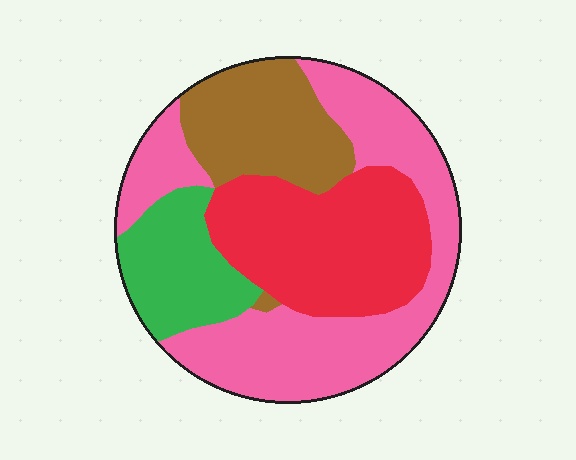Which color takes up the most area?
Pink, at roughly 40%.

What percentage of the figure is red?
Red covers about 30% of the figure.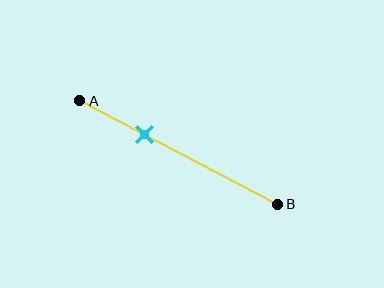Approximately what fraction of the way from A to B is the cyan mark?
The cyan mark is approximately 35% of the way from A to B.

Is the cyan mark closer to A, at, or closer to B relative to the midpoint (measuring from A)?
The cyan mark is closer to point A than the midpoint of segment AB.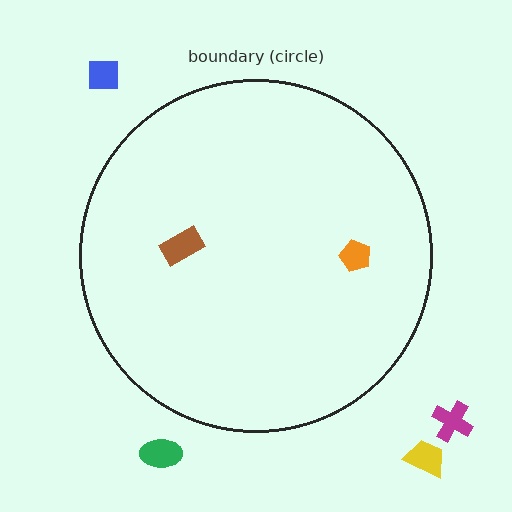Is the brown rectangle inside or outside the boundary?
Inside.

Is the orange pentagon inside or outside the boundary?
Inside.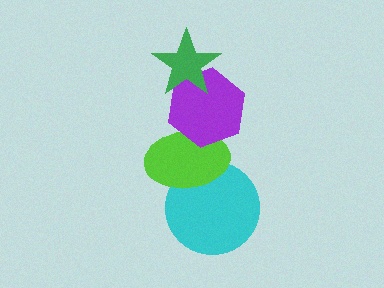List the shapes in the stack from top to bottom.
From top to bottom: the green star, the purple hexagon, the lime ellipse, the cyan circle.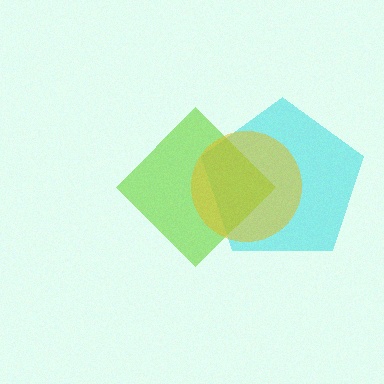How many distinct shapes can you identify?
There are 3 distinct shapes: a cyan pentagon, a lime diamond, a yellow circle.